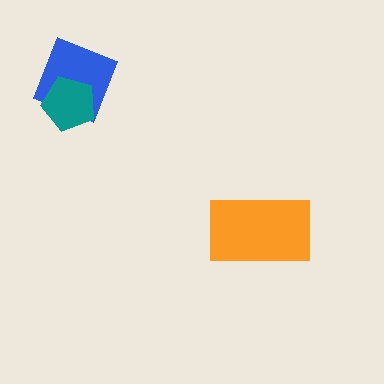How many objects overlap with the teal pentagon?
1 object overlaps with the teal pentagon.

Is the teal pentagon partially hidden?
No, no other shape covers it.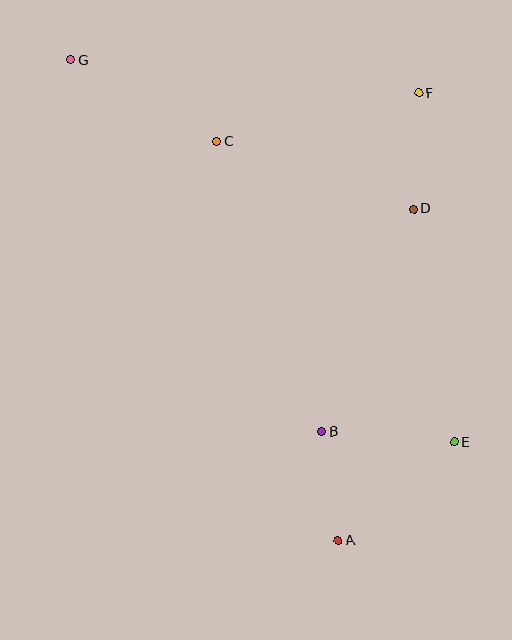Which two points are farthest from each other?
Points A and G are farthest from each other.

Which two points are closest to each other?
Points A and B are closest to each other.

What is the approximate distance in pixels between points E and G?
The distance between E and G is approximately 542 pixels.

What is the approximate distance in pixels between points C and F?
The distance between C and F is approximately 208 pixels.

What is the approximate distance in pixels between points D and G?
The distance between D and G is approximately 374 pixels.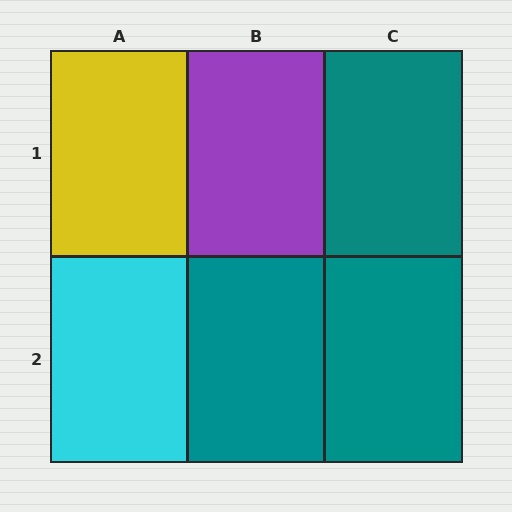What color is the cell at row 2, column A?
Cyan.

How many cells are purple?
1 cell is purple.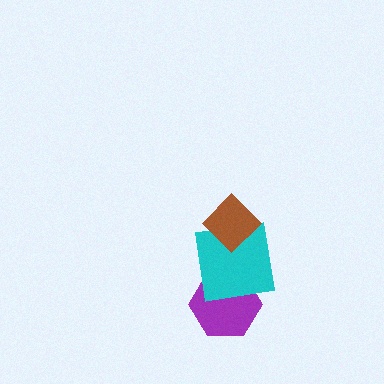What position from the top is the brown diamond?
The brown diamond is 1st from the top.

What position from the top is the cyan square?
The cyan square is 2nd from the top.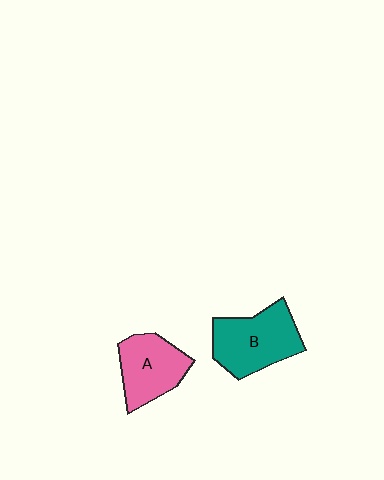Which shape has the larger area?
Shape B (teal).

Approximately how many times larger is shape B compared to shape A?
Approximately 1.2 times.